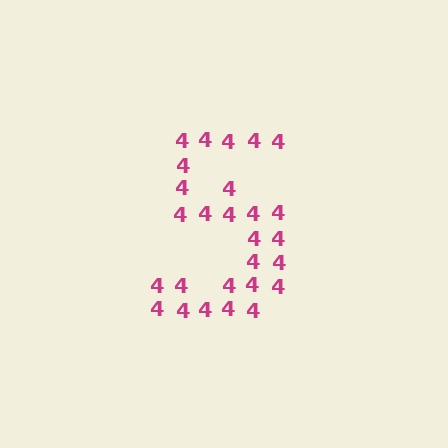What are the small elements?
The small elements are digit 4's.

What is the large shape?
The large shape is the digit 5.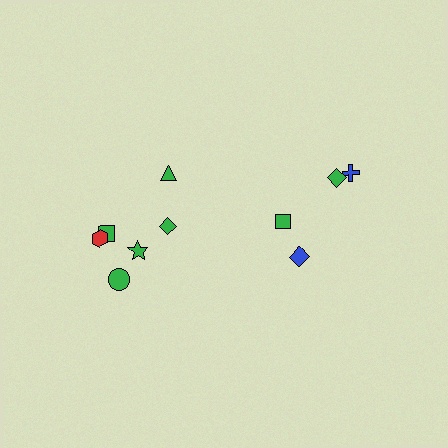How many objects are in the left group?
There are 6 objects.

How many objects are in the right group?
There are 4 objects.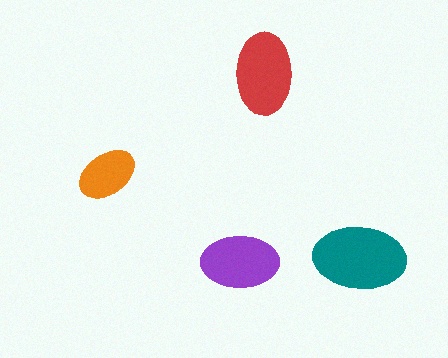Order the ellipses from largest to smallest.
the teal one, the red one, the purple one, the orange one.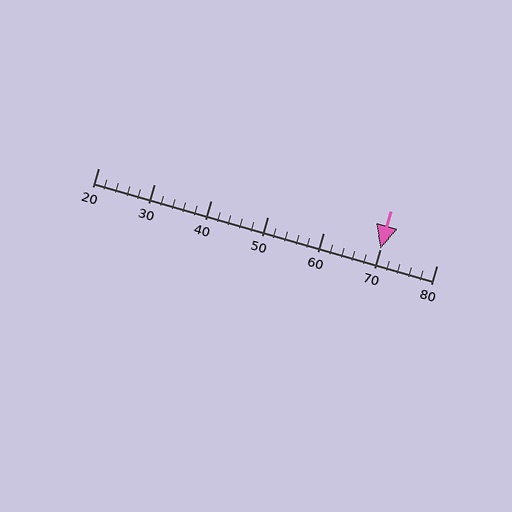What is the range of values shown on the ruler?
The ruler shows values from 20 to 80.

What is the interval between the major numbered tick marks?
The major tick marks are spaced 10 units apart.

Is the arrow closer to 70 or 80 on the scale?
The arrow is closer to 70.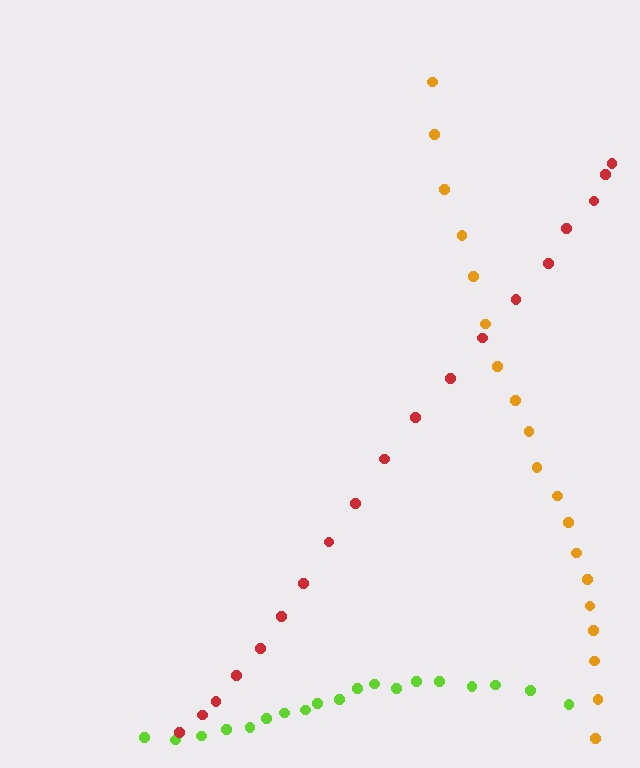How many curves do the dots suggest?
There are 3 distinct paths.